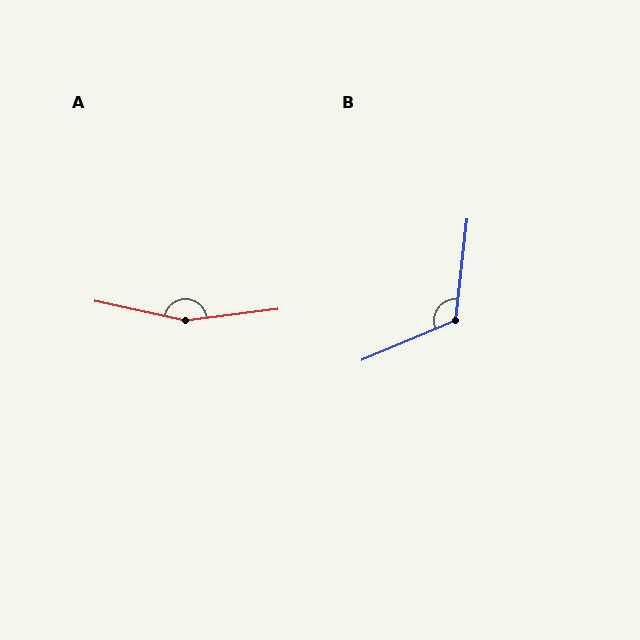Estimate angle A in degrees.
Approximately 160 degrees.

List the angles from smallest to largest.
B (120°), A (160°).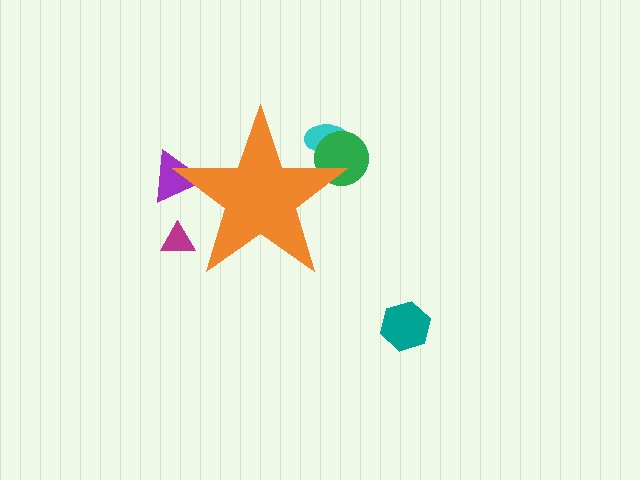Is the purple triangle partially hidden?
Yes, the purple triangle is partially hidden behind the orange star.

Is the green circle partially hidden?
Yes, the green circle is partially hidden behind the orange star.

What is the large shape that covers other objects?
An orange star.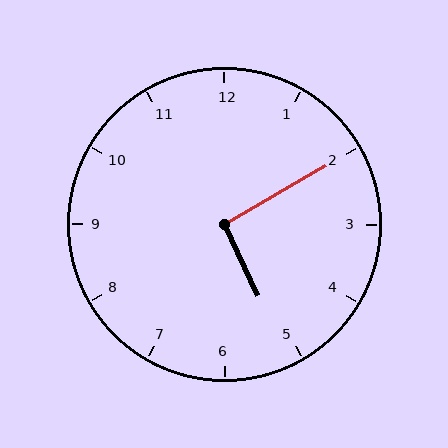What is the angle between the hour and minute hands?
Approximately 95 degrees.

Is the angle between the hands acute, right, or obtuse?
It is right.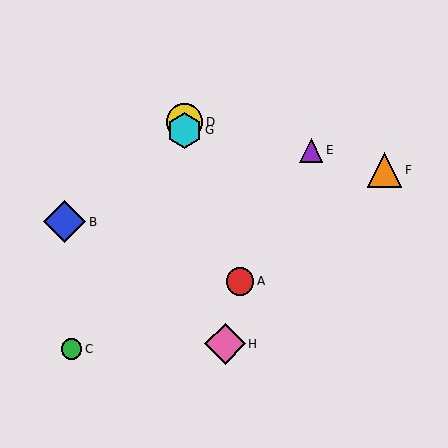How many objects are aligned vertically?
2 objects (D, G) are aligned vertically.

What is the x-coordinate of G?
Object G is at x≈184.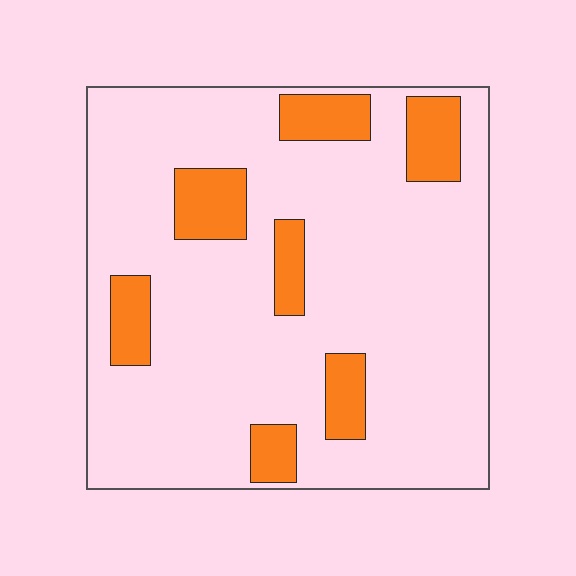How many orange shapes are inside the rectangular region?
7.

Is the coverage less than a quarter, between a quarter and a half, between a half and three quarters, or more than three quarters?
Less than a quarter.